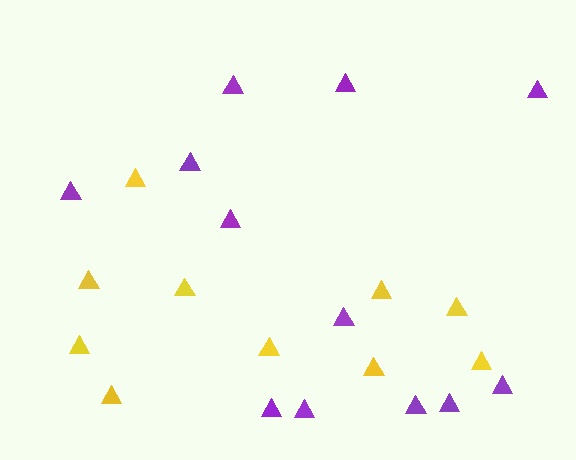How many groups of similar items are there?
There are 2 groups: one group of yellow triangles (10) and one group of purple triangles (12).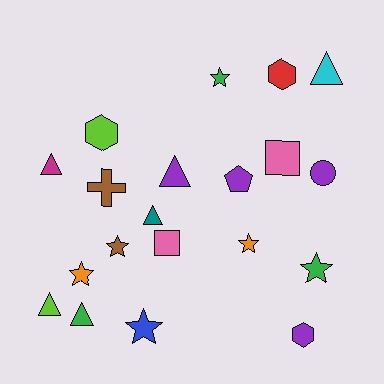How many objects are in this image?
There are 20 objects.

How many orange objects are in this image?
There are 2 orange objects.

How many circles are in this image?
There is 1 circle.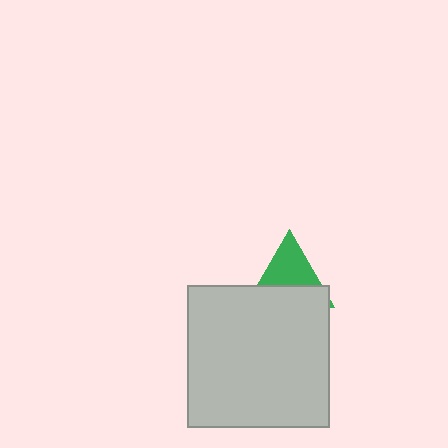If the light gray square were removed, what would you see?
You would see the complete green triangle.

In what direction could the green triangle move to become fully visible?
The green triangle could move up. That would shift it out from behind the light gray square entirely.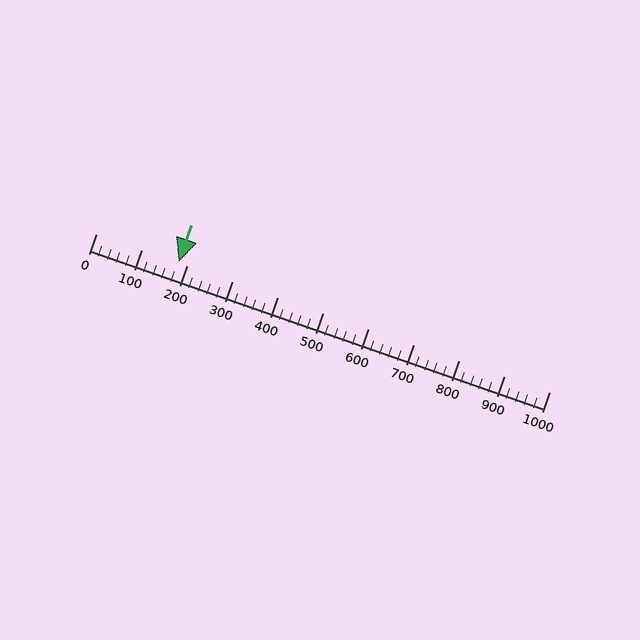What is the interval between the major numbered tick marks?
The major tick marks are spaced 100 units apart.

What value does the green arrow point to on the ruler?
The green arrow points to approximately 182.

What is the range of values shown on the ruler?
The ruler shows values from 0 to 1000.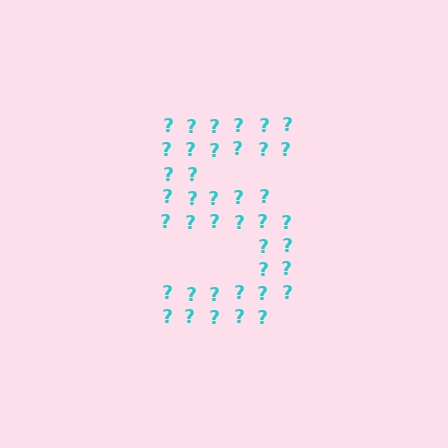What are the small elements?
The small elements are question marks.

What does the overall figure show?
The overall figure shows the digit 5.